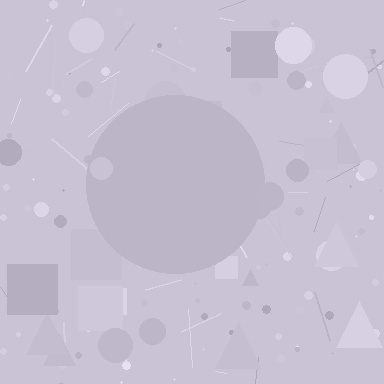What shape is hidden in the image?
A circle is hidden in the image.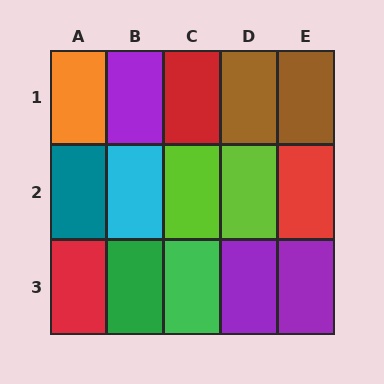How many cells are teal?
1 cell is teal.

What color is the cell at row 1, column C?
Red.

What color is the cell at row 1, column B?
Purple.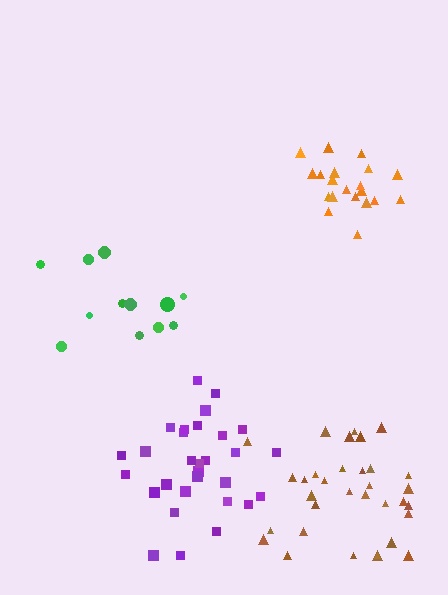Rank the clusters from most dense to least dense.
orange, purple, brown, green.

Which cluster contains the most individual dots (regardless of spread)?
Brown (33).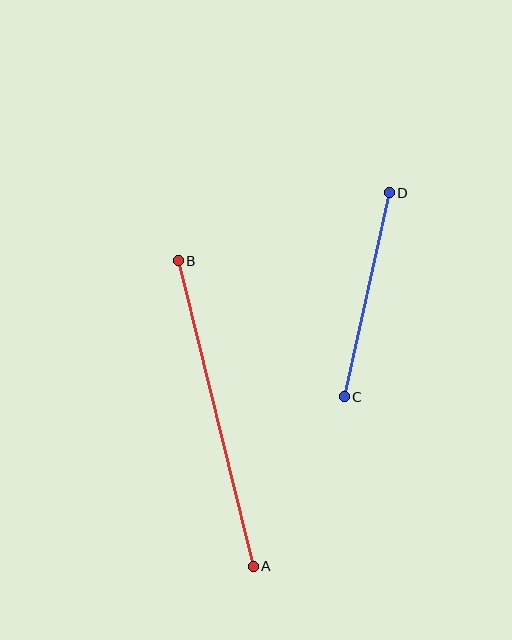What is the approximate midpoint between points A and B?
The midpoint is at approximately (216, 414) pixels.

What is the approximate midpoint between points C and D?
The midpoint is at approximately (367, 295) pixels.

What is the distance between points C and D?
The distance is approximately 209 pixels.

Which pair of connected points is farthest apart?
Points A and B are farthest apart.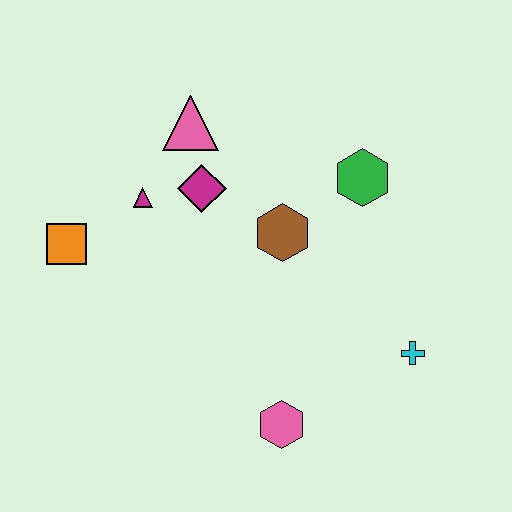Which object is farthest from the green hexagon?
The orange square is farthest from the green hexagon.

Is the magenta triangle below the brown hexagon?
No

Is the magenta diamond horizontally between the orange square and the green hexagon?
Yes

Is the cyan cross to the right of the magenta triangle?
Yes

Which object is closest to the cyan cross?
The pink hexagon is closest to the cyan cross.